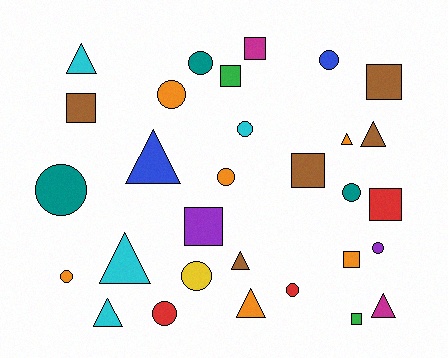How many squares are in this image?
There are 9 squares.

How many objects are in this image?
There are 30 objects.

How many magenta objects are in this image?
There are 2 magenta objects.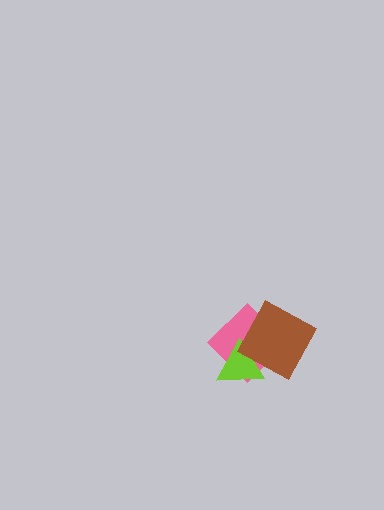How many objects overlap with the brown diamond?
2 objects overlap with the brown diamond.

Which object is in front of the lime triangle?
The brown diamond is in front of the lime triangle.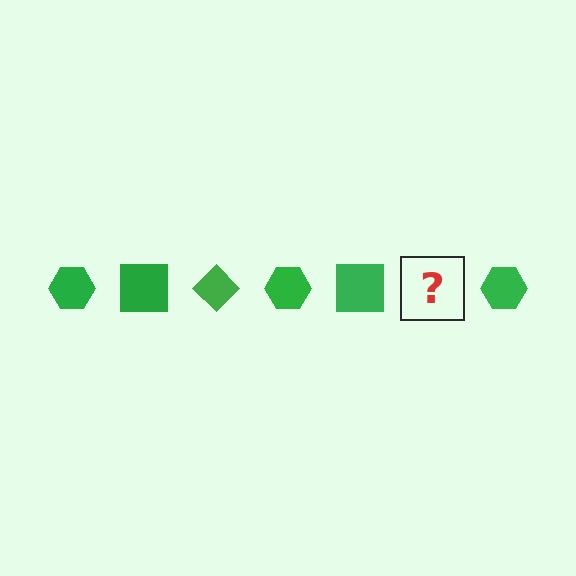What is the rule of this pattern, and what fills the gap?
The rule is that the pattern cycles through hexagon, square, diamond shapes in green. The gap should be filled with a green diamond.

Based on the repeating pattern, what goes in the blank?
The blank should be a green diamond.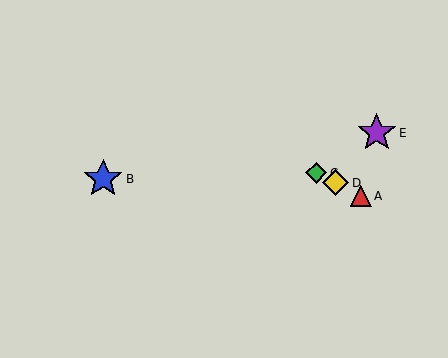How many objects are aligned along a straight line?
3 objects (A, C, D) are aligned along a straight line.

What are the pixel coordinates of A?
Object A is at (361, 196).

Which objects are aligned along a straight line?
Objects A, C, D are aligned along a straight line.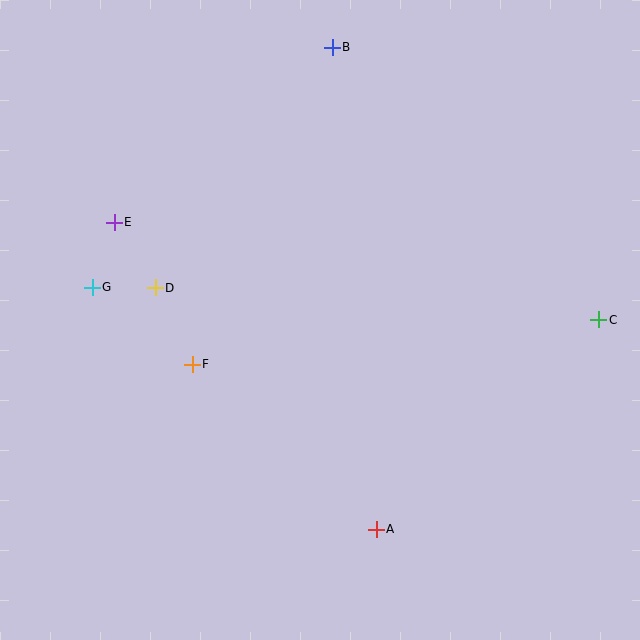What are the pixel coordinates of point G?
Point G is at (92, 287).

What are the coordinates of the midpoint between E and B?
The midpoint between E and B is at (223, 135).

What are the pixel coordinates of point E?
Point E is at (114, 222).